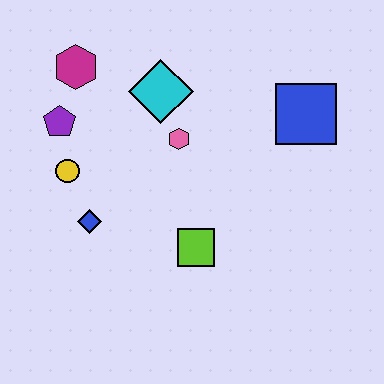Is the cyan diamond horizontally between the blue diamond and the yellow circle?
No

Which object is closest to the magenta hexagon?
The purple pentagon is closest to the magenta hexagon.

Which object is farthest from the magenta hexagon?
The blue square is farthest from the magenta hexagon.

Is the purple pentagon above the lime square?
Yes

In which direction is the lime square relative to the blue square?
The lime square is below the blue square.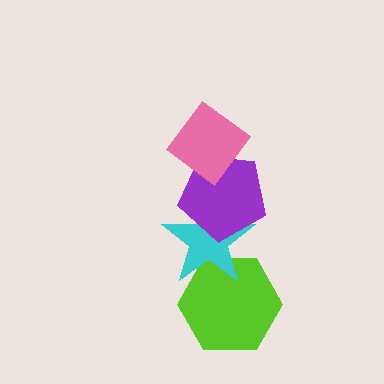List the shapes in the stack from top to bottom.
From top to bottom: the pink diamond, the purple pentagon, the cyan star, the lime hexagon.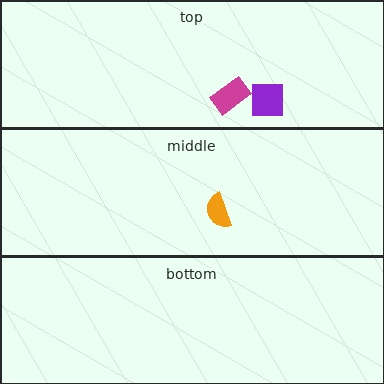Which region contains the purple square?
The top region.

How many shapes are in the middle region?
1.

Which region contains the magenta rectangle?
The top region.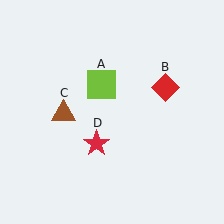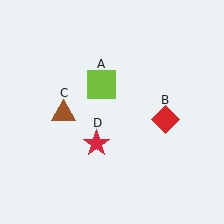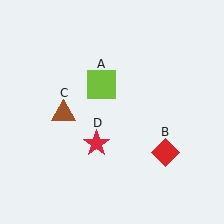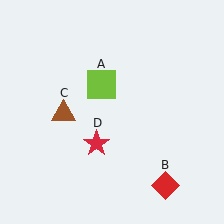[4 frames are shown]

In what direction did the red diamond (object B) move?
The red diamond (object B) moved down.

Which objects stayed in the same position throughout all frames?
Lime square (object A) and brown triangle (object C) and red star (object D) remained stationary.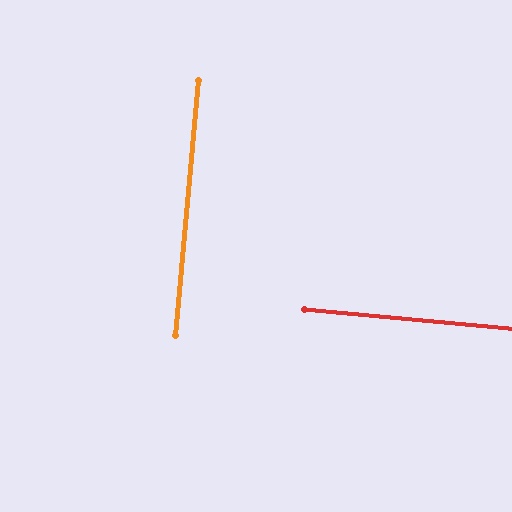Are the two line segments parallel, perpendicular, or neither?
Perpendicular — they meet at approximately 90°.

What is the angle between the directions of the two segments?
Approximately 90 degrees.